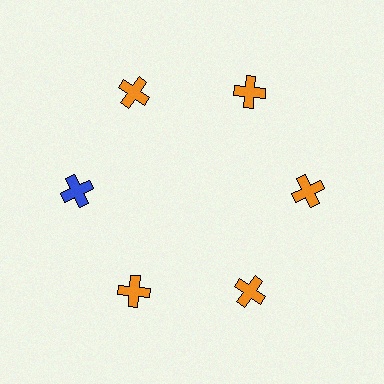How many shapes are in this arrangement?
There are 6 shapes arranged in a ring pattern.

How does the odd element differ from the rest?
It has a different color: blue instead of orange.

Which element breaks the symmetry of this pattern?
The blue cross at roughly the 9 o'clock position breaks the symmetry. All other shapes are orange crosses.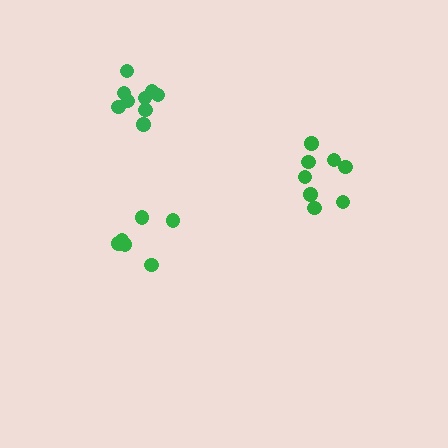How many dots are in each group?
Group 1: 8 dots, Group 2: 6 dots, Group 3: 9 dots (23 total).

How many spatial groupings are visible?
There are 3 spatial groupings.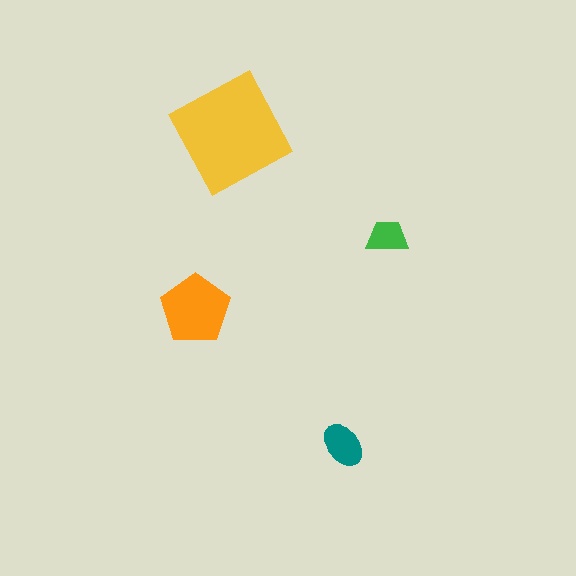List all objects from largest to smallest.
The yellow square, the orange pentagon, the teal ellipse, the green trapezoid.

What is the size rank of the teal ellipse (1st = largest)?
3rd.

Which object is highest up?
The yellow square is topmost.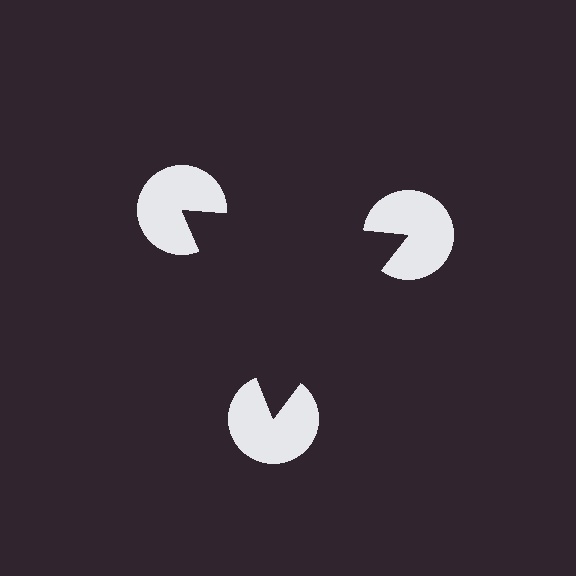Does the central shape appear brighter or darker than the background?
It typically appears slightly darker than the background, even though no actual brightness change is drawn.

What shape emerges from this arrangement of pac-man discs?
An illusory triangle — its edges are inferred from the aligned wedge cuts in the pac-man discs, not physically drawn.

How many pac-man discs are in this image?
There are 3 — one at each vertex of the illusory triangle.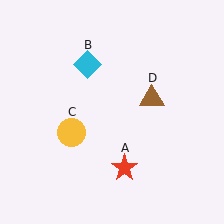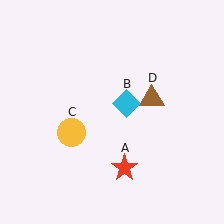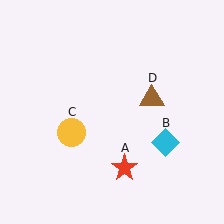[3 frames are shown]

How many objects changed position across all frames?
1 object changed position: cyan diamond (object B).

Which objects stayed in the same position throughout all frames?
Red star (object A) and yellow circle (object C) and brown triangle (object D) remained stationary.